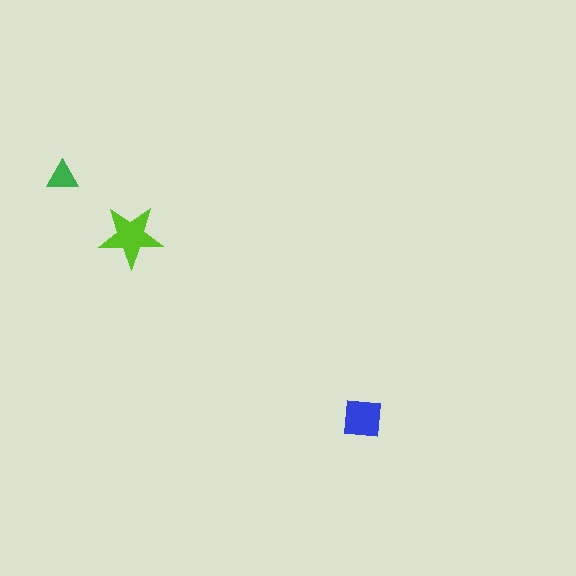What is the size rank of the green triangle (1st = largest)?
3rd.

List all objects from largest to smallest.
The lime star, the blue square, the green triangle.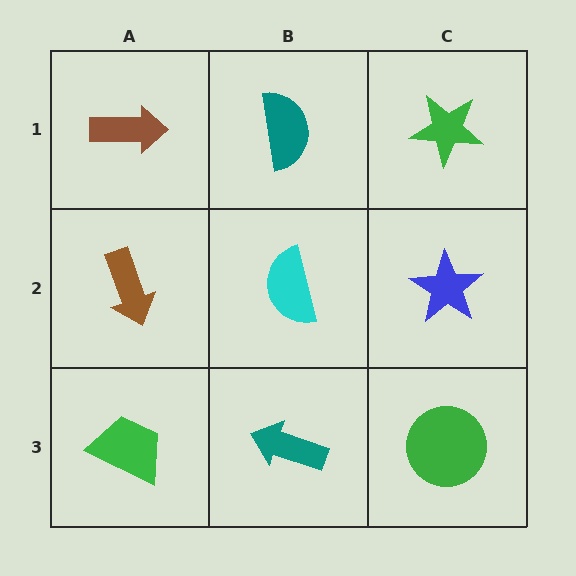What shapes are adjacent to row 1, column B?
A cyan semicircle (row 2, column B), a brown arrow (row 1, column A), a green star (row 1, column C).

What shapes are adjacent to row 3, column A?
A brown arrow (row 2, column A), a teal arrow (row 3, column B).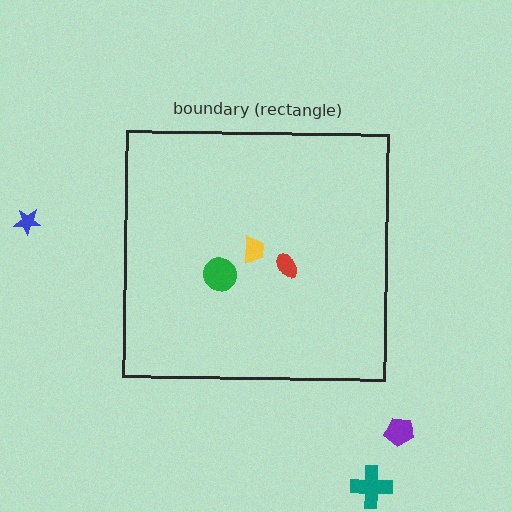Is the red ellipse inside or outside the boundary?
Inside.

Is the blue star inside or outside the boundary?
Outside.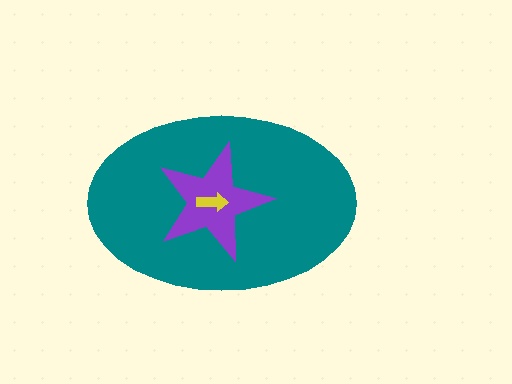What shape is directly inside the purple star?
The yellow arrow.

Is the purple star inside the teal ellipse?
Yes.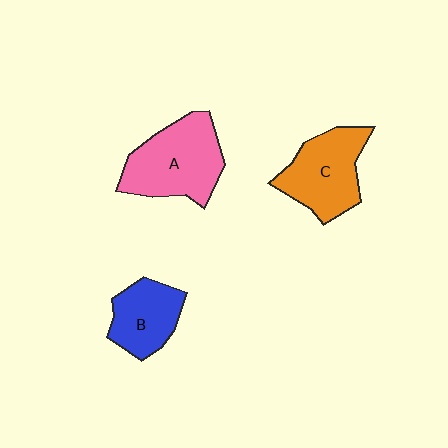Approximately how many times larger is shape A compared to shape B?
Approximately 1.5 times.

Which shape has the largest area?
Shape A (pink).